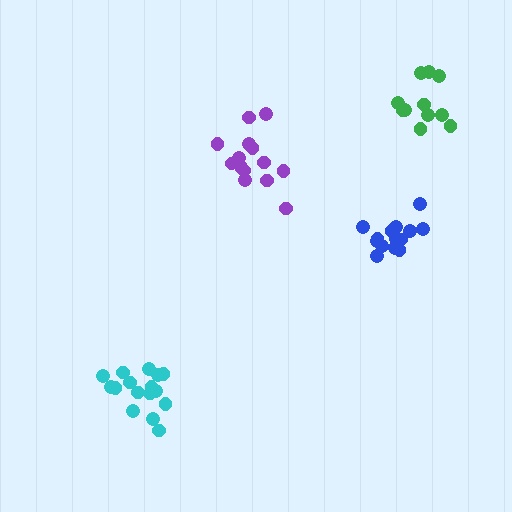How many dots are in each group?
Group 1: 15 dots, Group 2: 14 dots, Group 3: 16 dots, Group 4: 11 dots (56 total).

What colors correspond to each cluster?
The clusters are colored: purple, blue, cyan, green.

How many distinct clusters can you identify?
There are 4 distinct clusters.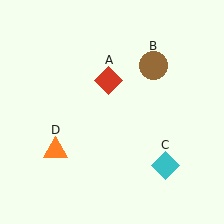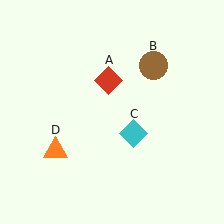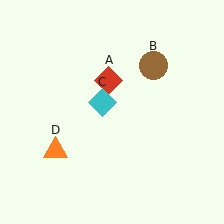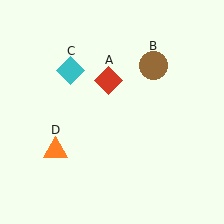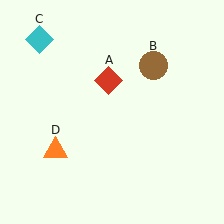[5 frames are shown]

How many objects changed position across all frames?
1 object changed position: cyan diamond (object C).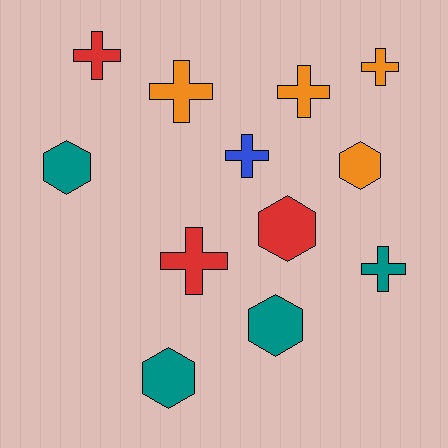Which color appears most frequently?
Orange, with 4 objects.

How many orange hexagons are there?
There is 1 orange hexagon.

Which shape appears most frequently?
Cross, with 7 objects.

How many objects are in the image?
There are 12 objects.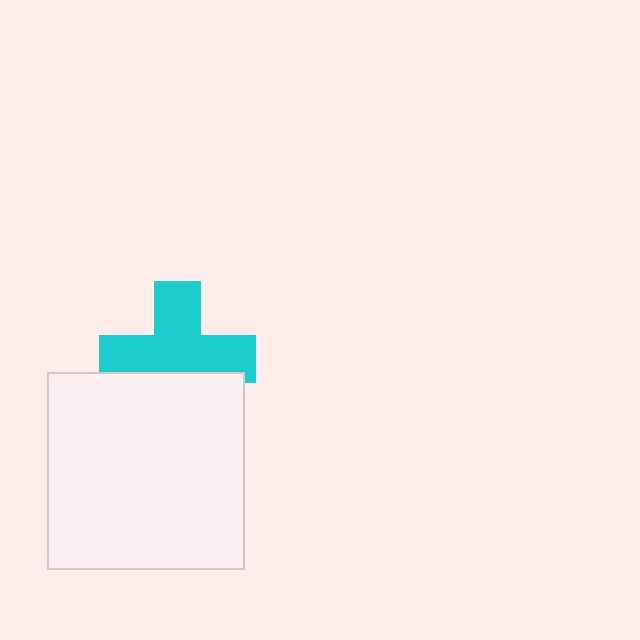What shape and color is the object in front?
The object in front is a white square.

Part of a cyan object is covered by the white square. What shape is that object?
It is a cross.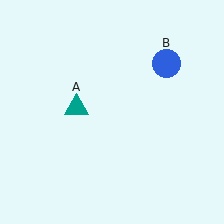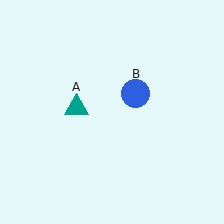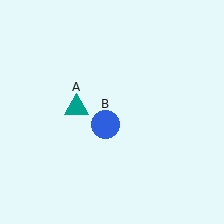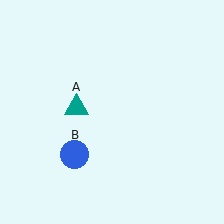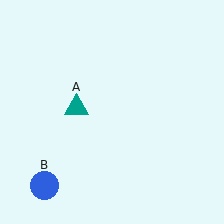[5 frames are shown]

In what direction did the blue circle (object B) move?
The blue circle (object B) moved down and to the left.